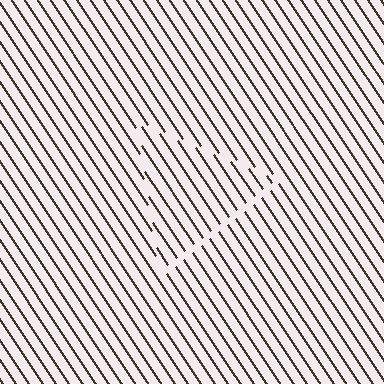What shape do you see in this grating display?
An illusory triangle. The interior of the shape contains the same grating, shifted by half a period — the contour is defined by the phase discontinuity where line-ends from the inner and outer gratings abut.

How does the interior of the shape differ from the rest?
The interior of the shape contains the same grating, shifted by half a period — the contour is defined by the phase discontinuity where line-ends from the inner and outer gratings abut.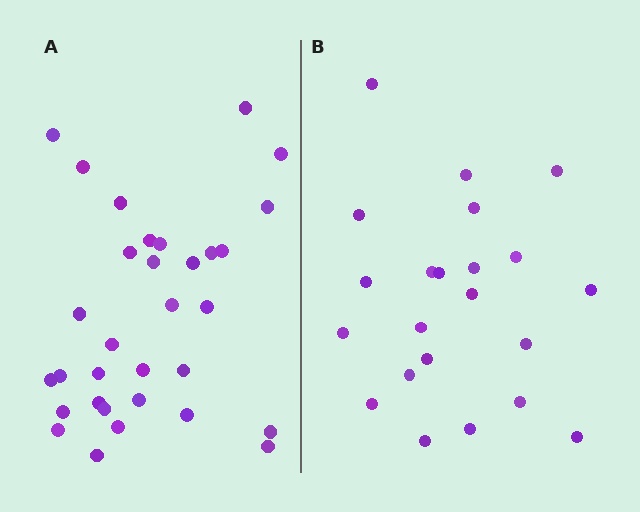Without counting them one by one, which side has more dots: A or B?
Region A (the left region) has more dots.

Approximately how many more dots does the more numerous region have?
Region A has roughly 10 or so more dots than region B.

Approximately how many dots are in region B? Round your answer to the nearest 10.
About 20 dots. (The exact count is 22, which rounds to 20.)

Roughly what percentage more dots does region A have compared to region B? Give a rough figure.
About 45% more.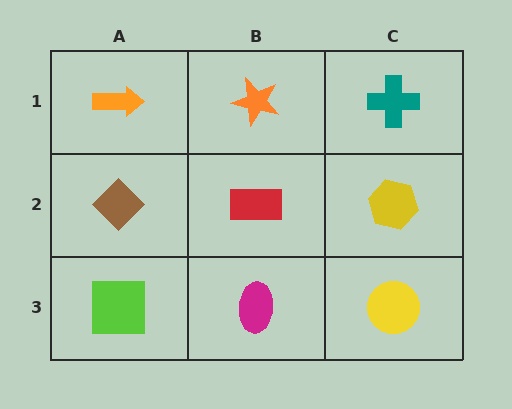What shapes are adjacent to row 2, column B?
An orange star (row 1, column B), a magenta ellipse (row 3, column B), a brown diamond (row 2, column A), a yellow hexagon (row 2, column C).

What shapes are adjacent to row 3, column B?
A red rectangle (row 2, column B), a lime square (row 3, column A), a yellow circle (row 3, column C).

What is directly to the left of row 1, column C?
An orange star.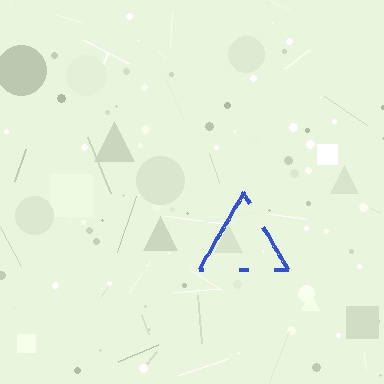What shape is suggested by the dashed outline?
The dashed outline suggests a triangle.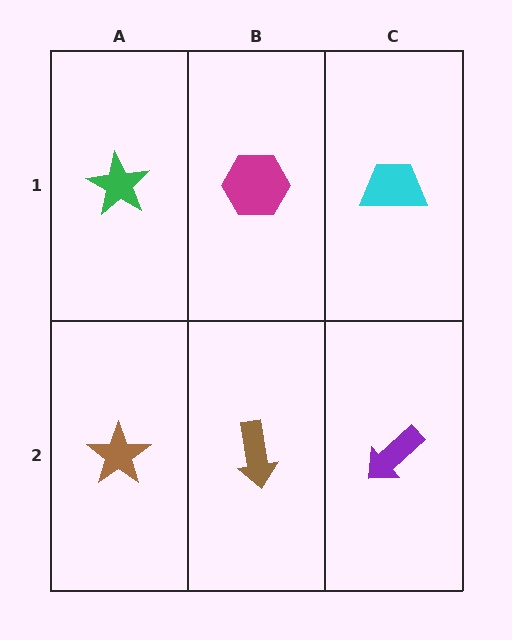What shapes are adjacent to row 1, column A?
A brown star (row 2, column A), a magenta hexagon (row 1, column B).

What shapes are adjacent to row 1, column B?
A brown arrow (row 2, column B), a green star (row 1, column A), a cyan trapezoid (row 1, column C).